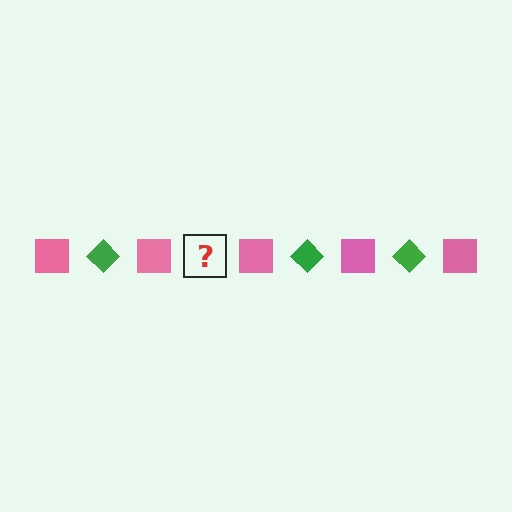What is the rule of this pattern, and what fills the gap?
The rule is that the pattern alternates between pink square and green diamond. The gap should be filled with a green diamond.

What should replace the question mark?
The question mark should be replaced with a green diamond.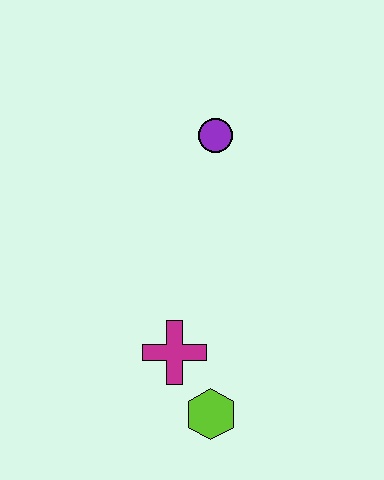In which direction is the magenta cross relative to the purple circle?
The magenta cross is below the purple circle.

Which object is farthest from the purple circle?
The lime hexagon is farthest from the purple circle.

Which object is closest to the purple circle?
The magenta cross is closest to the purple circle.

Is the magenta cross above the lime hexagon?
Yes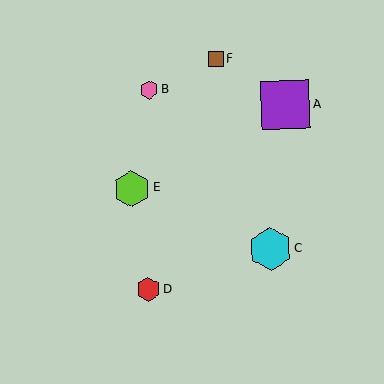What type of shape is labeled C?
Shape C is a cyan hexagon.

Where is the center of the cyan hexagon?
The center of the cyan hexagon is at (270, 249).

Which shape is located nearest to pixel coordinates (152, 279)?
The red hexagon (labeled D) at (148, 289) is nearest to that location.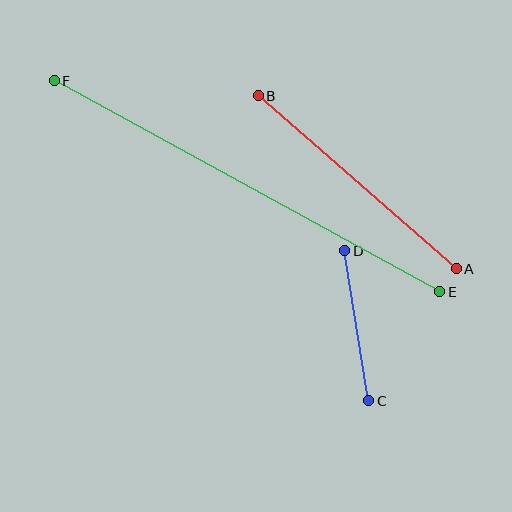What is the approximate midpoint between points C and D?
The midpoint is at approximately (357, 326) pixels.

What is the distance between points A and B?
The distance is approximately 262 pixels.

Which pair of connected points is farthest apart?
Points E and F are farthest apart.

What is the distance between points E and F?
The distance is approximately 439 pixels.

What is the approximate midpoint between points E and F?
The midpoint is at approximately (247, 186) pixels.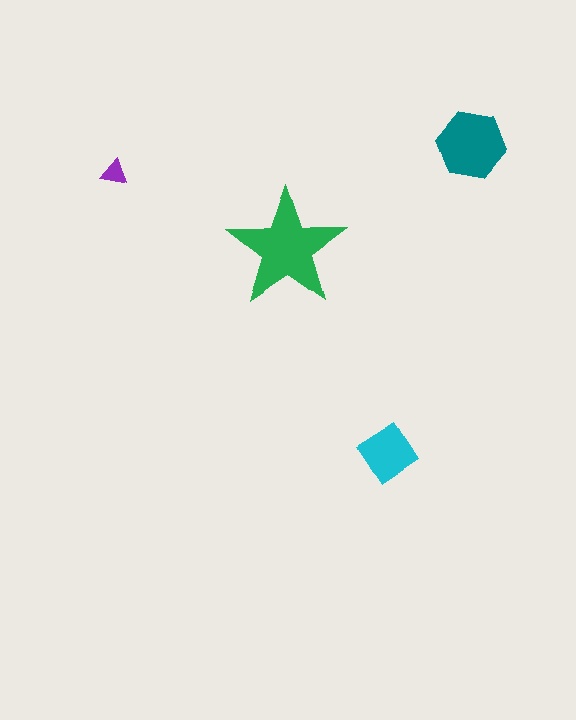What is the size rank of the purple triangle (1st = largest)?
4th.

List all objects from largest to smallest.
The green star, the teal hexagon, the cyan diamond, the purple triangle.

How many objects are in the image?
There are 4 objects in the image.